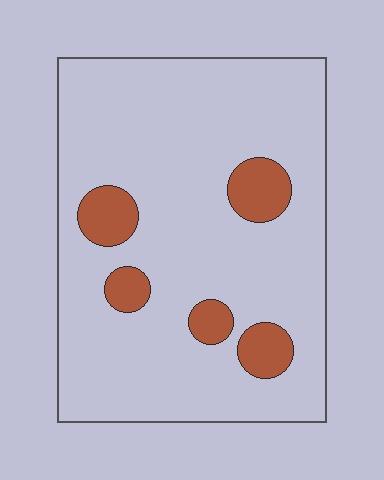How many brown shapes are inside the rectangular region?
5.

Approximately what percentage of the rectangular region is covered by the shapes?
Approximately 10%.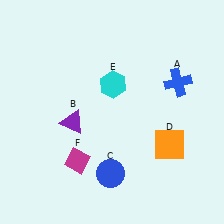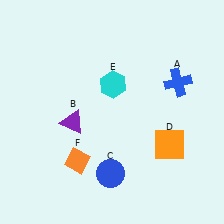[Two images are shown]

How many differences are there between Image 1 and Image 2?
There is 1 difference between the two images.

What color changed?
The diamond (F) changed from magenta in Image 1 to orange in Image 2.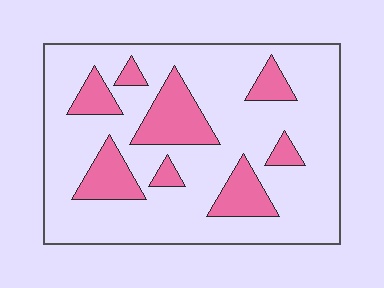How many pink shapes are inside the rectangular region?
8.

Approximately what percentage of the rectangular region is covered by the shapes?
Approximately 20%.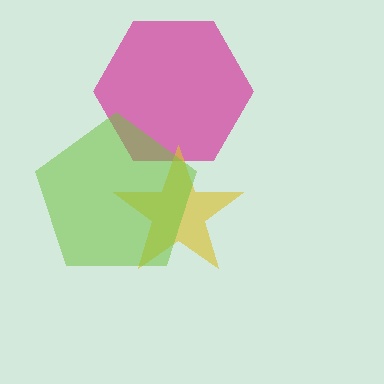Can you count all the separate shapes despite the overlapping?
Yes, there are 3 separate shapes.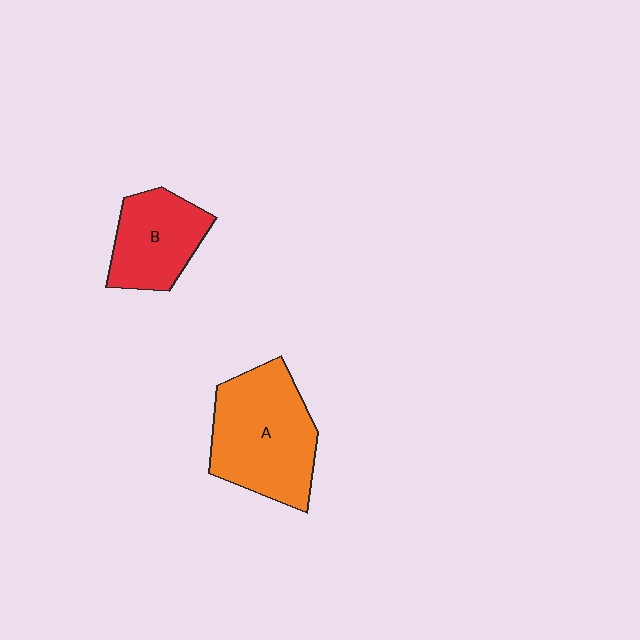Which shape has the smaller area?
Shape B (red).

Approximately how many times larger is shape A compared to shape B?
Approximately 1.5 times.